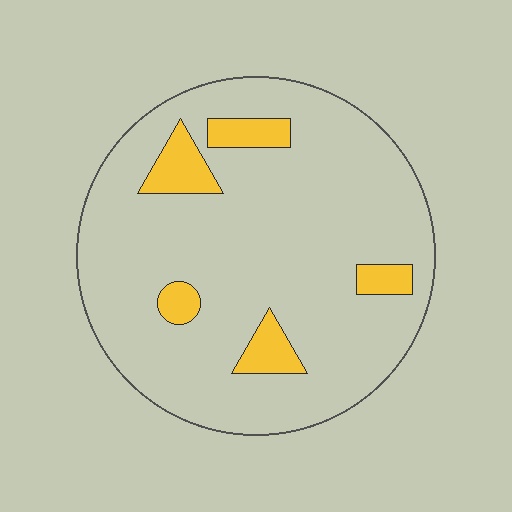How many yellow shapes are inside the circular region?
5.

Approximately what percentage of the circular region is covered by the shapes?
Approximately 10%.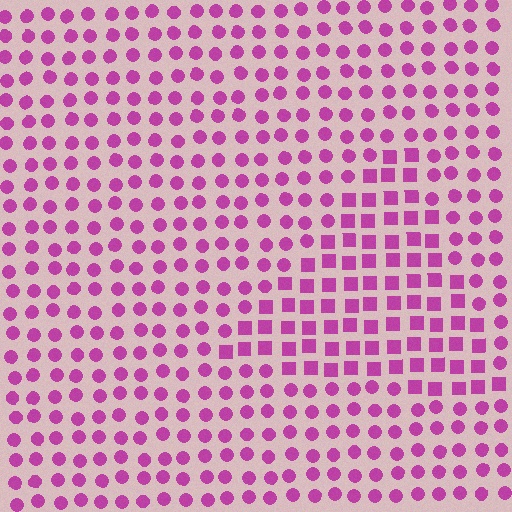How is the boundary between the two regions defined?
The boundary is defined by a change in element shape: squares inside vs. circles outside. All elements share the same color and spacing.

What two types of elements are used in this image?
The image uses squares inside the triangle region and circles outside it.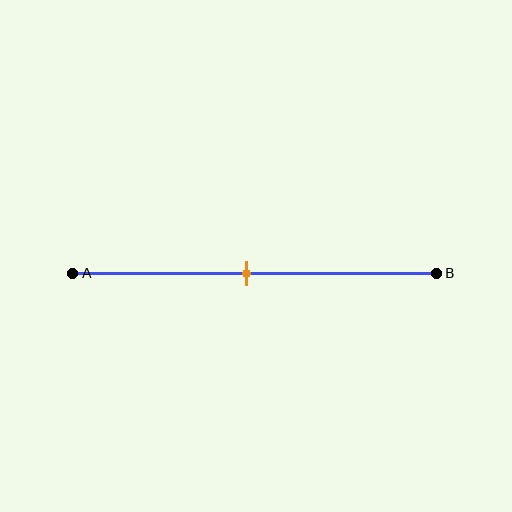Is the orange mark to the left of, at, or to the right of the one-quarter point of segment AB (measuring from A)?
The orange mark is to the right of the one-quarter point of segment AB.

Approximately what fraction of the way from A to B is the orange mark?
The orange mark is approximately 50% of the way from A to B.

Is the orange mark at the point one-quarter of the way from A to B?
No, the mark is at about 50% from A, not at the 25% one-quarter point.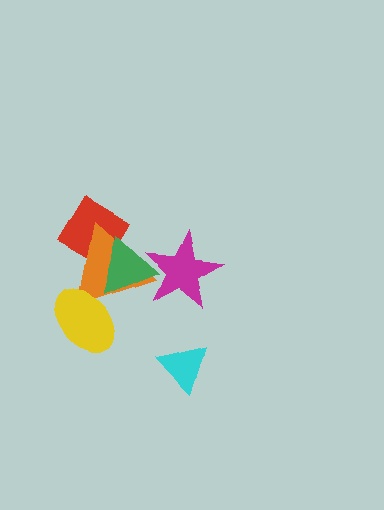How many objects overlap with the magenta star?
2 objects overlap with the magenta star.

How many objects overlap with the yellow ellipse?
1 object overlaps with the yellow ellipse.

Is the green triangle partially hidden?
Yes, it is partially covered by another shape.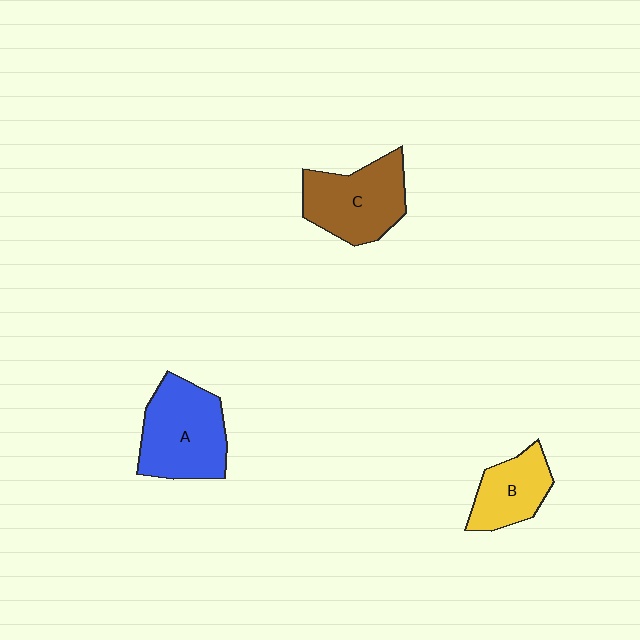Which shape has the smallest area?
Shape B (yellow).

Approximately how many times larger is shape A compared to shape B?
Approximately 1.6 times.